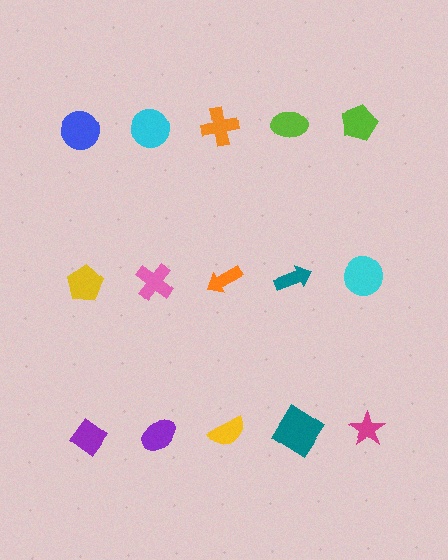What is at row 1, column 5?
A lime pentagon.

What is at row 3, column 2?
A purple ellipse.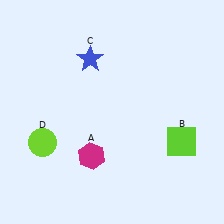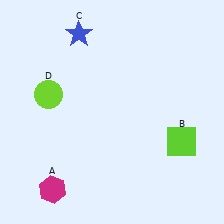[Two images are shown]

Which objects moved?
The objects that moved are: the magenta hexagon (A), the blue star (C), the lime circle (D).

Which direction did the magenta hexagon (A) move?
The magenta hexagon (A) moved left.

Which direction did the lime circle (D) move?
The lime circle (D) moved up.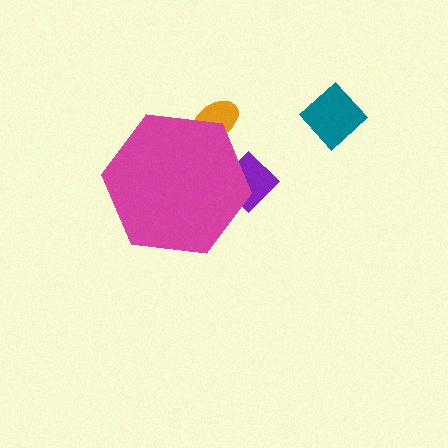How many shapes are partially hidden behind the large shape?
2 shapes are partially hidden.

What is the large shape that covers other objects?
A magenta hexagon.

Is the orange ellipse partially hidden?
Yes, the orange ellipse is partially hidden behind the magenta hexagon.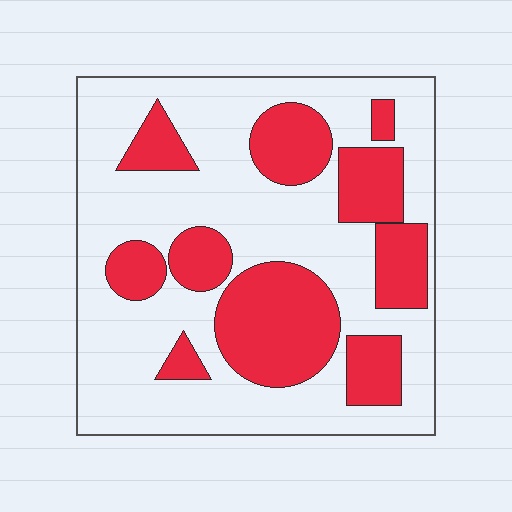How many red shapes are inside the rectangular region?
10.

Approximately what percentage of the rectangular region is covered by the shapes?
Approximately 35%.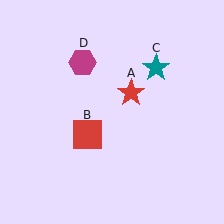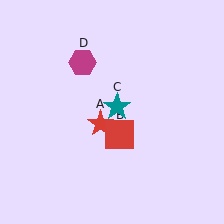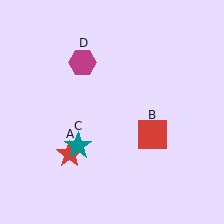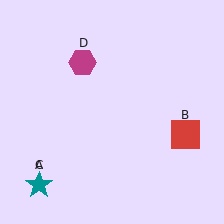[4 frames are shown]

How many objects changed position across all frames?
3 objects changed position: red star (object A), red square (object B), teal star (object C).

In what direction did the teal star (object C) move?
The teal star (object C) moved down and to the left.